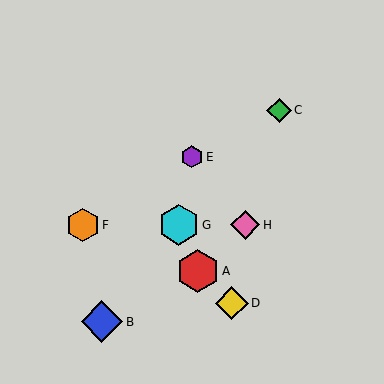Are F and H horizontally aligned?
Yes, both are at y≈225.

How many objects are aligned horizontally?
3 objects (F, G, H) are aligned horizontally.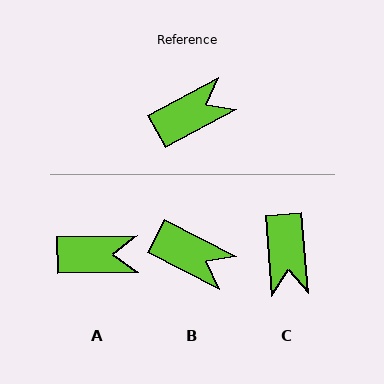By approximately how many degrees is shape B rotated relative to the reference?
Approximately 55 degrees clockwise.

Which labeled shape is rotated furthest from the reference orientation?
C, about 114 degrees away.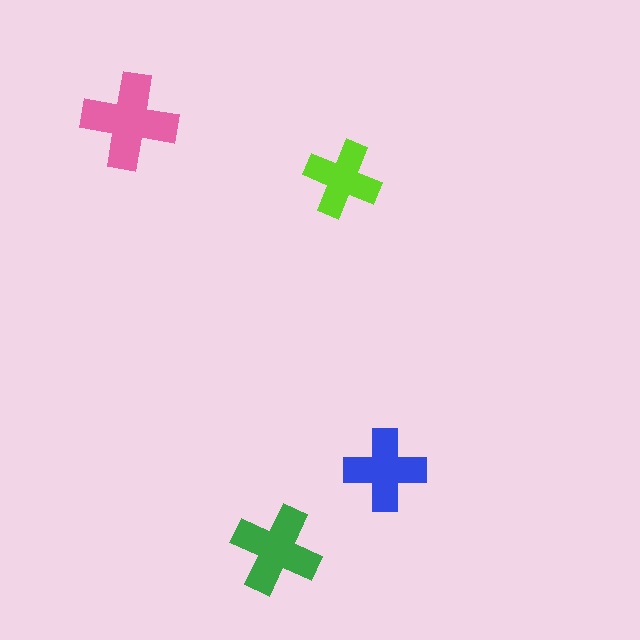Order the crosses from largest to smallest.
the pink one, the green one, the blue one, the lime one.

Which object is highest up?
The pink cross is topmost.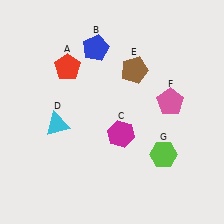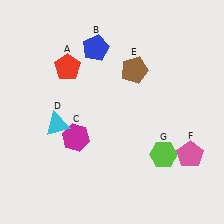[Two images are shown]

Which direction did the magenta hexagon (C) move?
The magenta hexagon (C) moved left.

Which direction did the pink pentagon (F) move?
The pink pentagon (F) moved down.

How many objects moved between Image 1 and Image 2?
2 objects moved between the two images.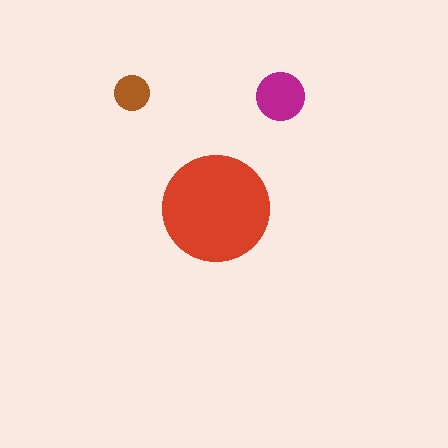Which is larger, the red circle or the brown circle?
The red one.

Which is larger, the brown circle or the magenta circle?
The magenta one.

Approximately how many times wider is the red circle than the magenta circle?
About 2 times wider.